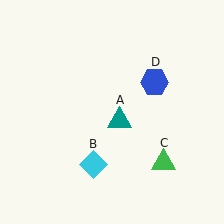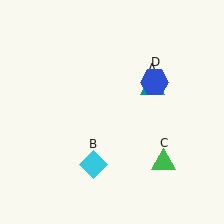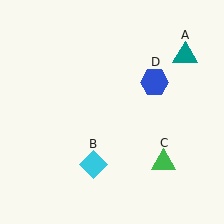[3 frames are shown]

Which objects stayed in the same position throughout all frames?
Cyan diamond (object B) and green triangle (object C) and blue hexagon (object D) remained stationary.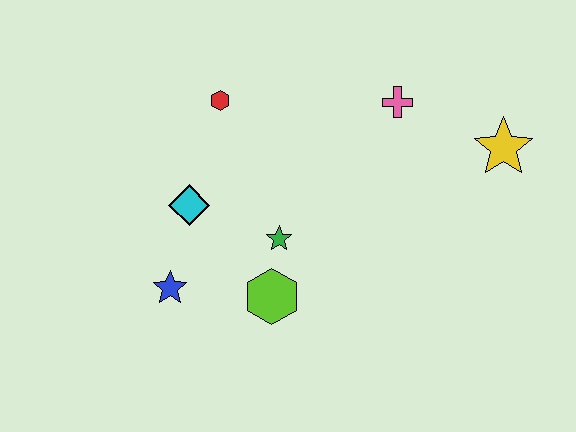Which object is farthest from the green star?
The yellow star is farthest from the green star.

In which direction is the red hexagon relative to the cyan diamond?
The red hexagon is above the cyan diamond.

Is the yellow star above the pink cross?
No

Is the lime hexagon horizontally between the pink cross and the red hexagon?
Yes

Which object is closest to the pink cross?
The yellow star is closest to the pink cross.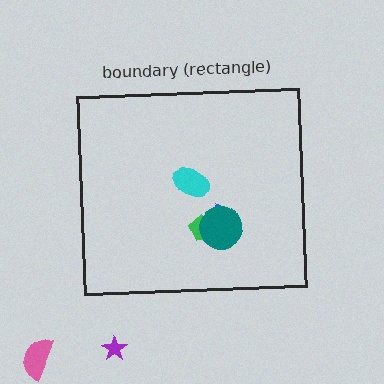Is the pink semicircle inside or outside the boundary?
Outside.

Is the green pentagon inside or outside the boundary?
Inside.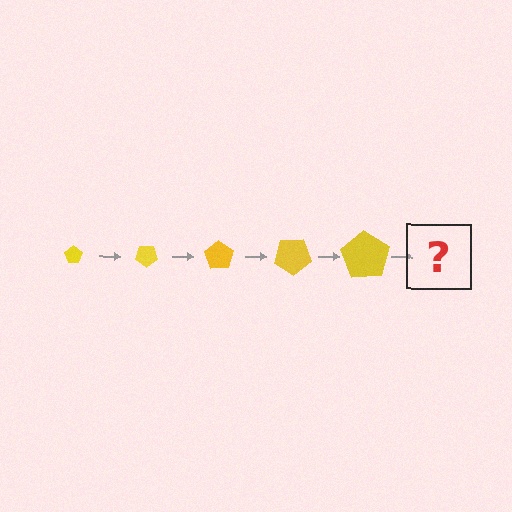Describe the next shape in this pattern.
It should be a pentagon, larger than the previous one and rotated 175 degrees from the start.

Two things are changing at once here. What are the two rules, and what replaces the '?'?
The two rules are that the pentagon grows larger each step and it rotates 35 degrees each step. The '?' should be a pentagon, larger than the previous one and rotated 175 degrees from the start.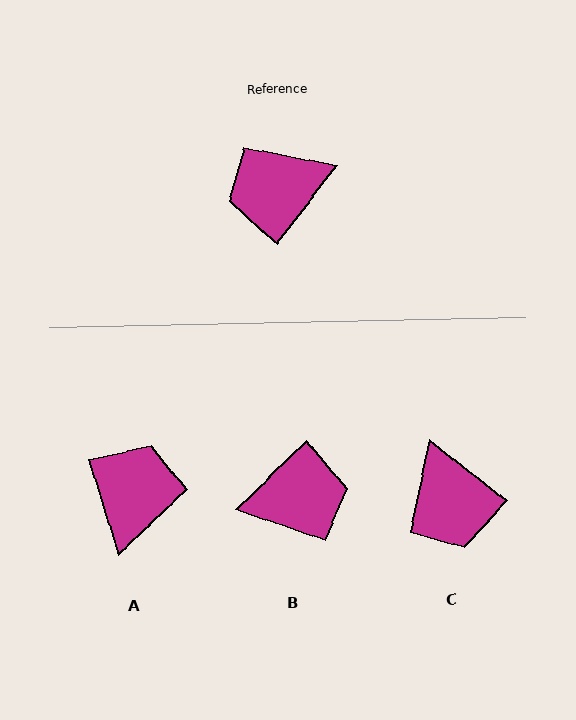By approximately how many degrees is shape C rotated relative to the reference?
Approximately 89 degrees counter-clockwise.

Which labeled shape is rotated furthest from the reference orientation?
B, about 172 degrees away.